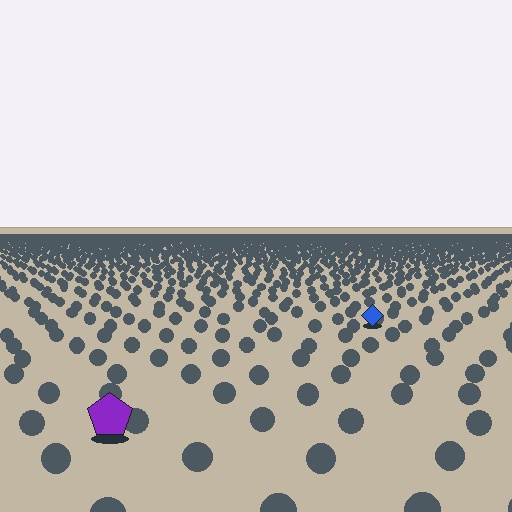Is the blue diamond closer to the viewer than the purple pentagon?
No. The purple pentagon is closer — you can tell from the texture gradient: the ground texture is coarser near it.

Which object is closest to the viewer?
The purple pentagon is closest. The texture marks near it are larger and more spread out.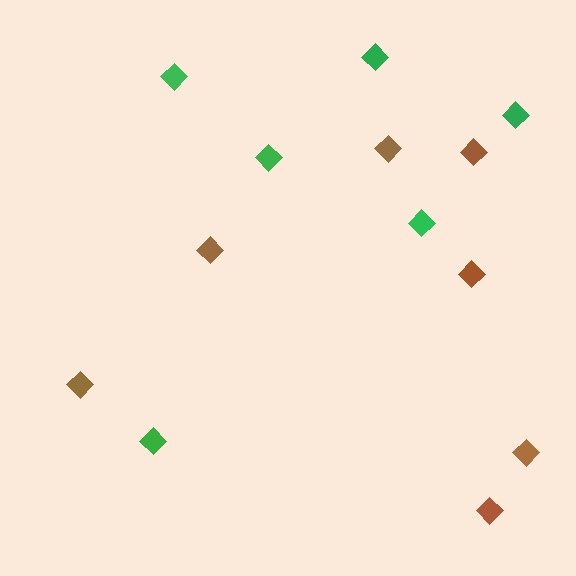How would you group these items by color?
There are 2 groups: one group of brown diamonds (7) and one group of green diamonds (6).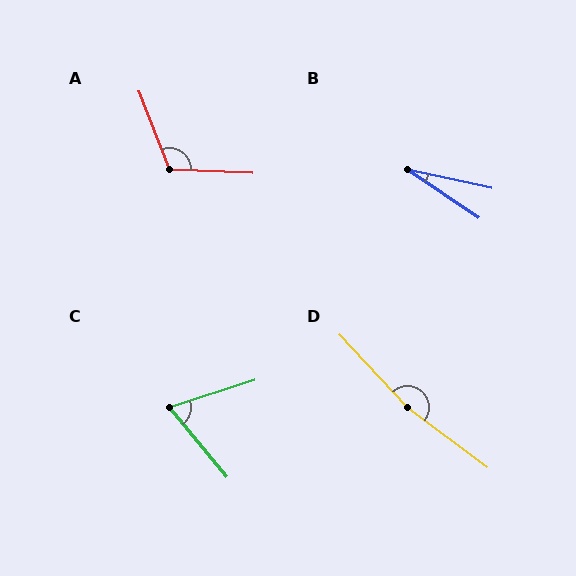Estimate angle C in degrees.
Approximately 68 degrees.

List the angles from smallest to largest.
B (22°), C (68°), A (114°), D (169°).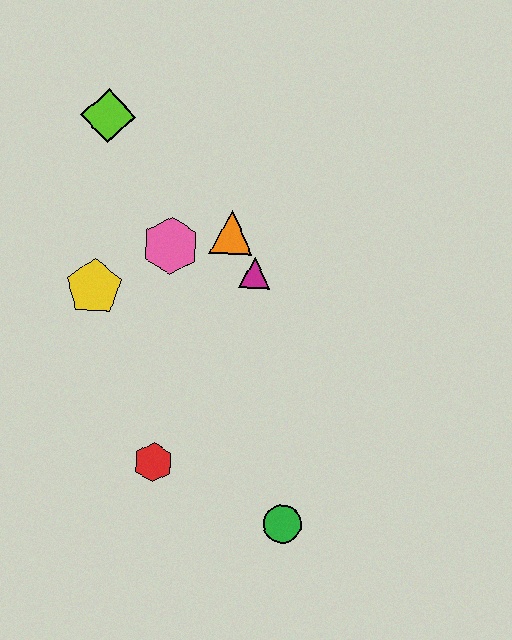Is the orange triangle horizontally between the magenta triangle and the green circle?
No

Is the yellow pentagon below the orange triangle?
Yes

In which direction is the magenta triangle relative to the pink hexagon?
The magenta triangle is to the right of the pink hexagon.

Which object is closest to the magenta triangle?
The orange triangle is closest to the magenta triangle.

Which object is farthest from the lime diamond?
The green circle is farthest from the lime diamond.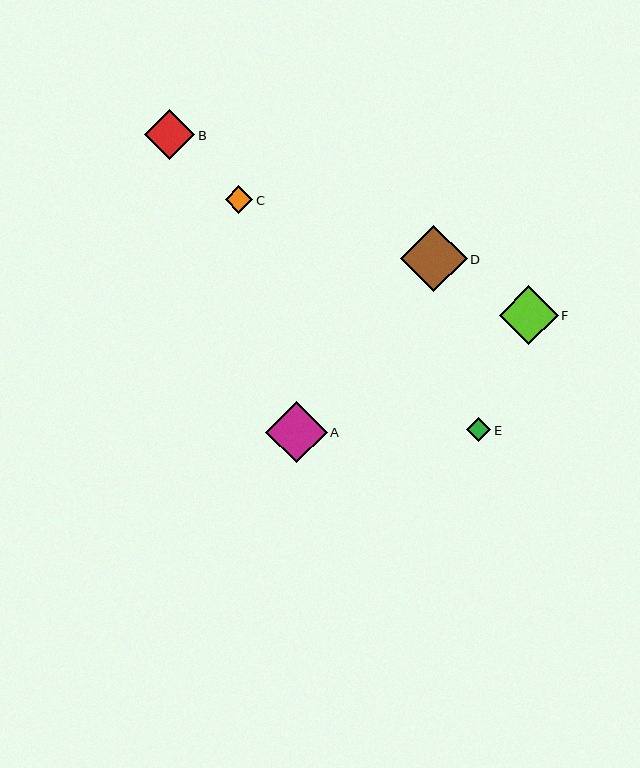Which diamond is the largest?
Diamond D is the largest with a size of approximately 66 pixels.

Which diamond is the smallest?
Diamond E is the smallest with a size of approximately 24 pixels.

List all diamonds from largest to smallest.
From largest to smallest: D, A, F, B, C, E.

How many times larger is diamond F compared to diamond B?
Diamond F is approximately 1.2 times the size of diamond B.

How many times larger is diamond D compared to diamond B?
Diamond D is approximately 1.3 times the size of diamond B.